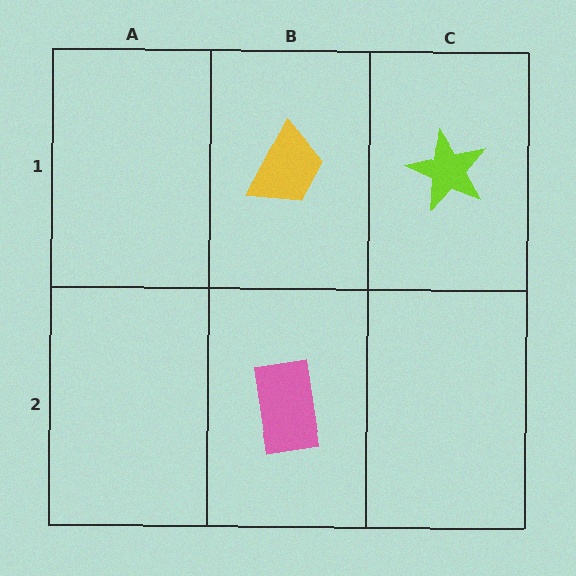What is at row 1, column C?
A lime star.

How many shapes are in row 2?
1 shape.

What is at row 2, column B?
A pink rectangle.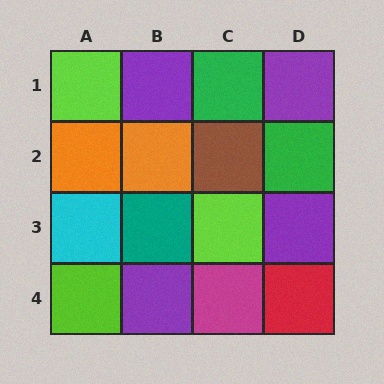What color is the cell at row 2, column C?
Brown.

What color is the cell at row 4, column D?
Red.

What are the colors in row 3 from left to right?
Cyan, teal, lime, purple.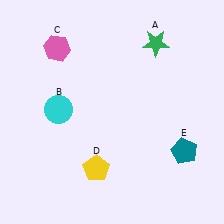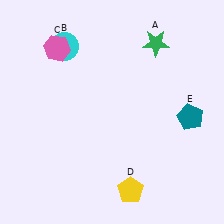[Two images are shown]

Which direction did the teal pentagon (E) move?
The teal pentagon (E) moved up.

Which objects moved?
The objects that moved are: the cyan circle (B), the yellow pentagon (D), the teal pentagon (E).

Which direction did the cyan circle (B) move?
The cyan circle (B) moved up.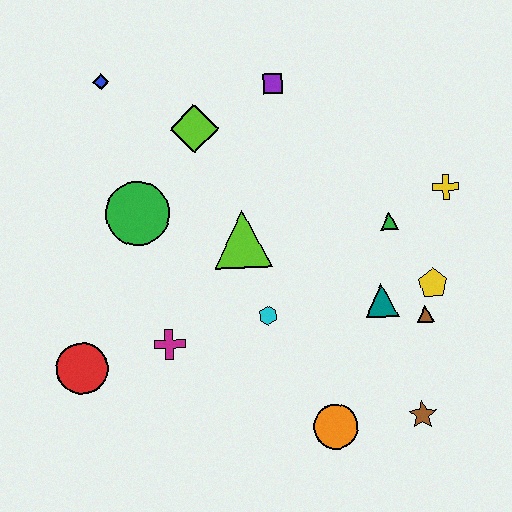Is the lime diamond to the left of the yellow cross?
Yes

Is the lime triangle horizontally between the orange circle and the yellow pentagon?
No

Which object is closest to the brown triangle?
The yellow pentagon is closest to the brown triangle.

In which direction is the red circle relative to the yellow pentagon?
The red circle is to the left of the yellow pentagon.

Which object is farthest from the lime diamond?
The brown star is farthest from the lime diamond.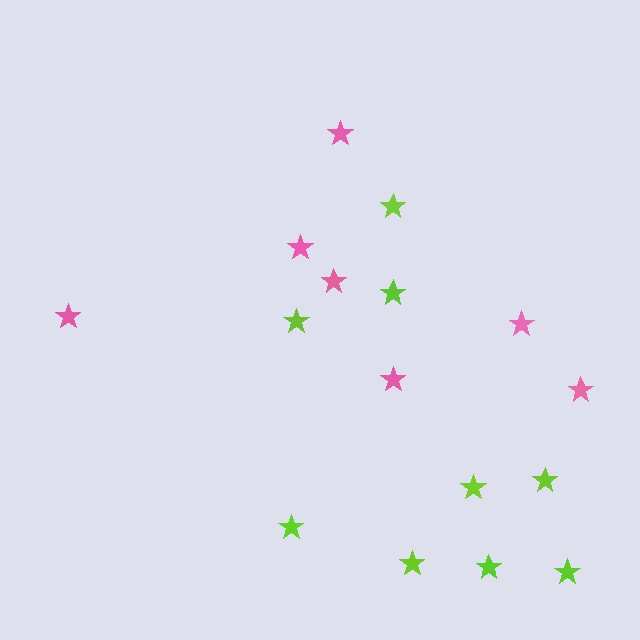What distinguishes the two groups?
There are 2 groups: one group of pink stars (7) and one group of lime stars (9).